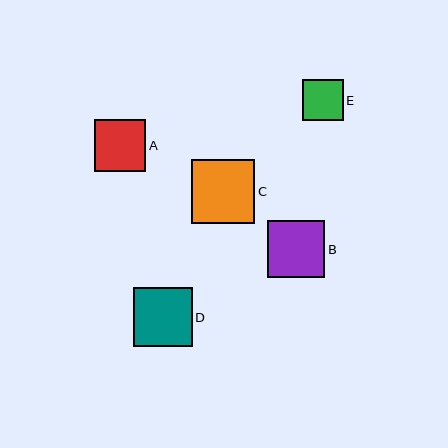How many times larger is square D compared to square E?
Square D is approximately 1.4 times the size of square E.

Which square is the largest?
Square C is the largest with a size of approximately 64 pixels.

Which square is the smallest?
Square E is the smallest with a size of approximately 41 pixels.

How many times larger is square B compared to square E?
Square B is approximately 1.4 times the size of square E.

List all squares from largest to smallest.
From largest to smallest: C, D, B, A, E.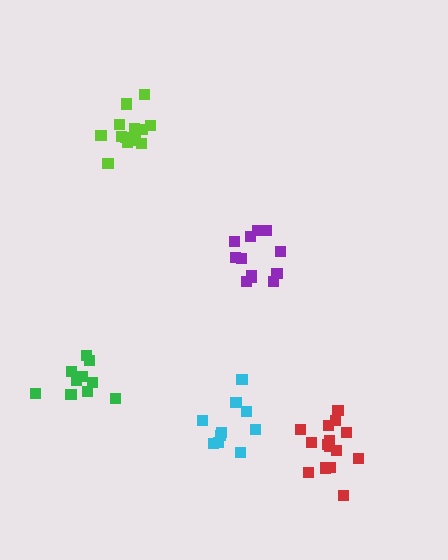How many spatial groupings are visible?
There are 5 spatial groupings.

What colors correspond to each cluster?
The clusters are colored: red, purple, lime, green, cyan.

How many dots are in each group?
Group 1: 15 dots, Group 2: 12 dots, Group 3: 14 dots, Group 4: 10 dots, Group 5: 10 dots (61 total).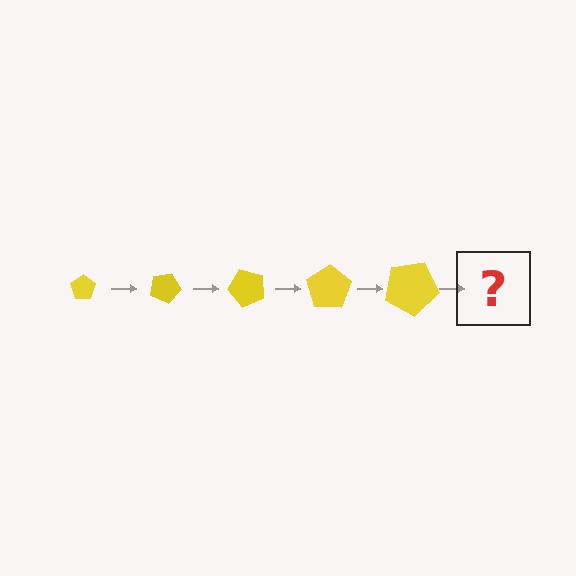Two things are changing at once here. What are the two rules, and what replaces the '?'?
The two rules are that the pentagon grows larger each step and it rotates 25 degrees each step. The '?' should be a pentagon, larger than the previous one and rotated 125 degrees from the start.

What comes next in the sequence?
The next element should be a pentagon, larger than the previous one and rotated 125 degrees from the start.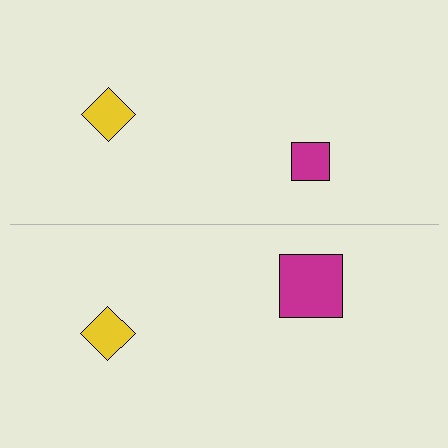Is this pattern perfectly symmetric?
No, the pattern is not perfectly symmetric. The magenta square on the bottom side has a different size than its mirror counterpart.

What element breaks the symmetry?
The magenta square on the bottom side has a different size than its mirror counterpart.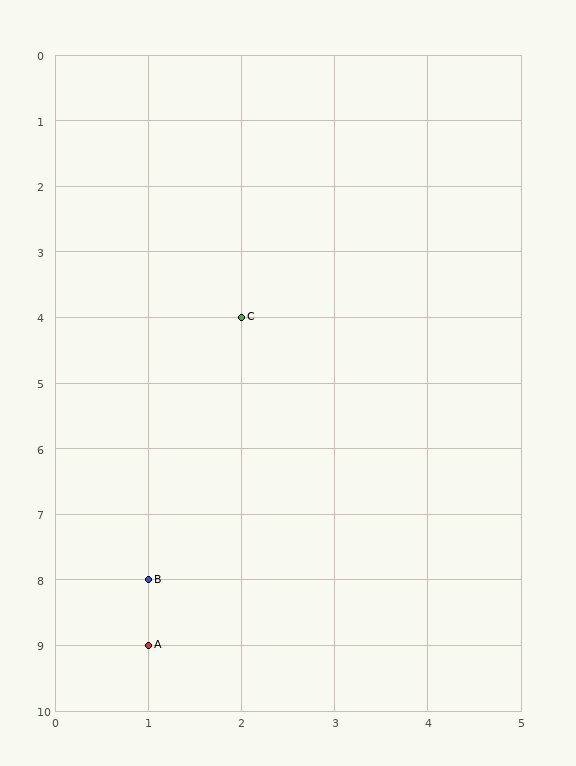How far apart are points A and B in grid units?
Points A and B are 1 row apart.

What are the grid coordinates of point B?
Point B is at grid coordinates (1, 8).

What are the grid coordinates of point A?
Point A is at grid coordinates (1, 9).